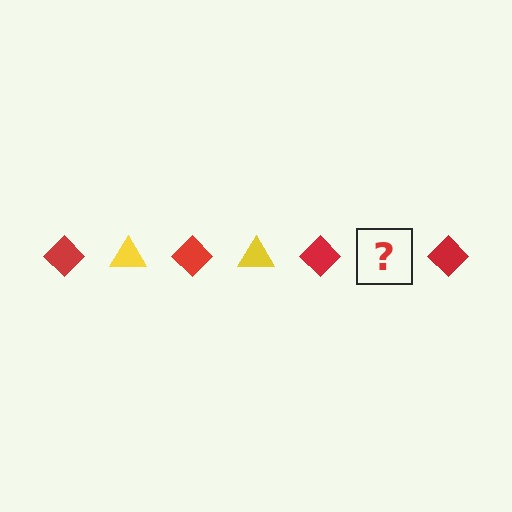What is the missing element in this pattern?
The missing element is a yellow triangle.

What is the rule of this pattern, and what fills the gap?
The rule is that the pattern alternates between red diamond and yellow triangle. The gap should be filled with a yellow triangle.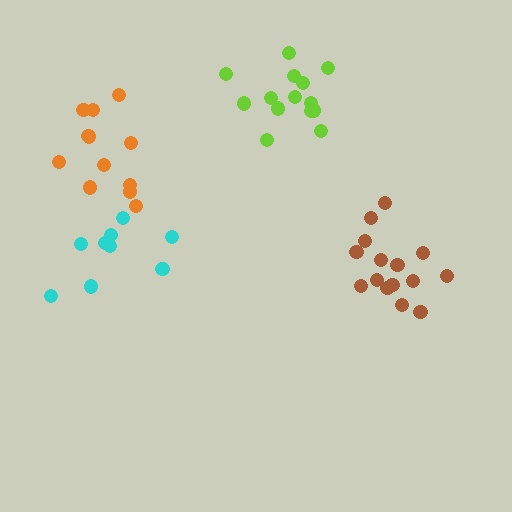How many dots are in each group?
Group 1: 14 dots, Group 2: 15 dots, Group 3: 12 dots, Group 4: 9 dots (50 total).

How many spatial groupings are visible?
There are 4 spatial groupings.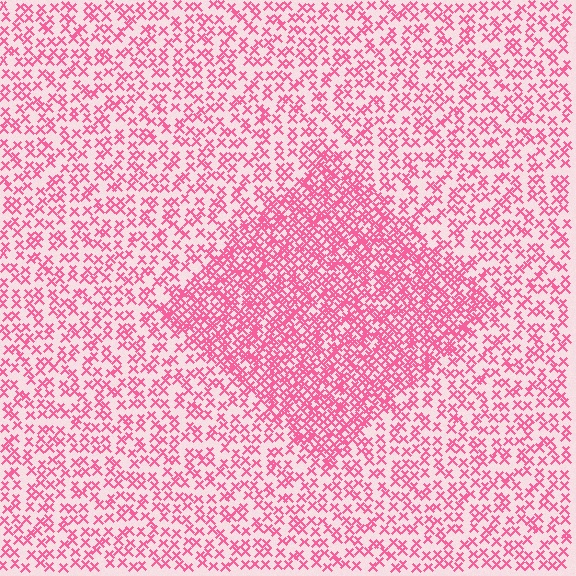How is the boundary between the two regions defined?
The boundary is defined by a change in element density (approximately 2.2x ratio). All elements are the same color, size, and shape.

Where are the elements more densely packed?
The elements are more densely packed inside the diamond boundary.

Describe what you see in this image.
The image contains small pink elements arranged at two different densities. A diamond-shaped region is visible where the elements are more densely packed than the surrounding area.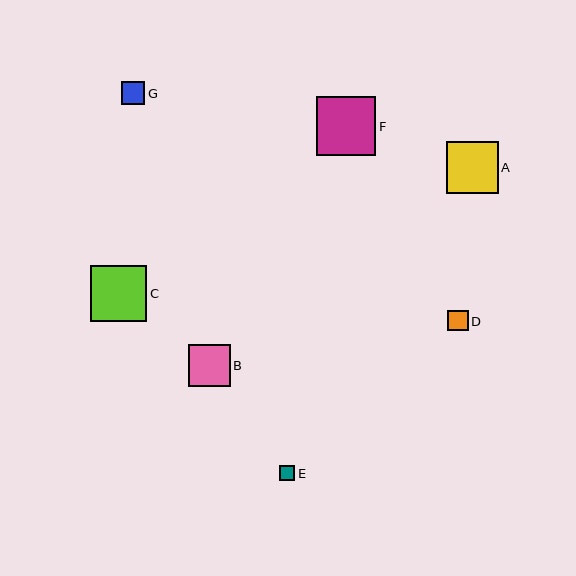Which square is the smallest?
Square E is the smallest with a size of approximately 15 pixels.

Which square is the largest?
Square F is the largest with a size of approximately 59 pixels.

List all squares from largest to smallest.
From largest to smallest: F, C, A, B, G, D, E.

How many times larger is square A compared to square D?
Square A is approximately 2.6 times the size of square D.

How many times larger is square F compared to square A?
Square F is approximately 1.1 times the size of square A.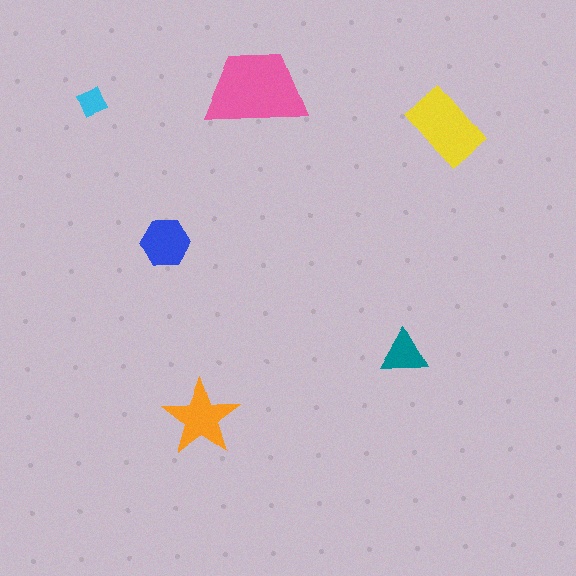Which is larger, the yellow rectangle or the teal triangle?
The yellow rectangle.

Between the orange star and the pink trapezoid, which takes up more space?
The pink trapezoid.